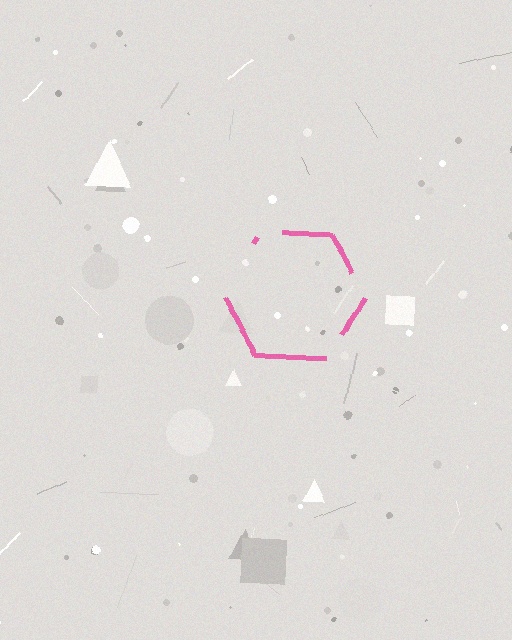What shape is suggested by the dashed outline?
The dashed outline suggests a hexagon.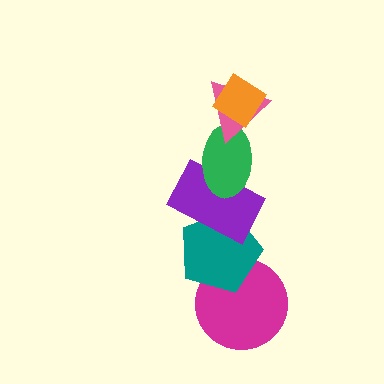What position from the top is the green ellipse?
The green ellipse is 3rd from the top.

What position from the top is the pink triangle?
The pink triangle is 2nd from the top.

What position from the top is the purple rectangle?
The purple rectangle is 4th from the top.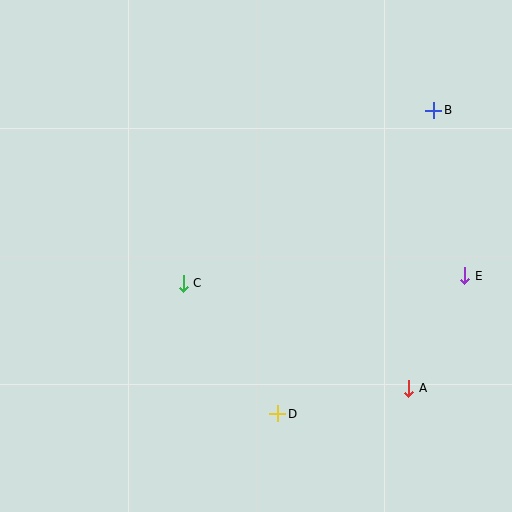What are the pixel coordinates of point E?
Point E is at (465, 276).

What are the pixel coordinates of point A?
Point A is at (409, 388).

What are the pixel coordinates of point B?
Point B is at (434, 110).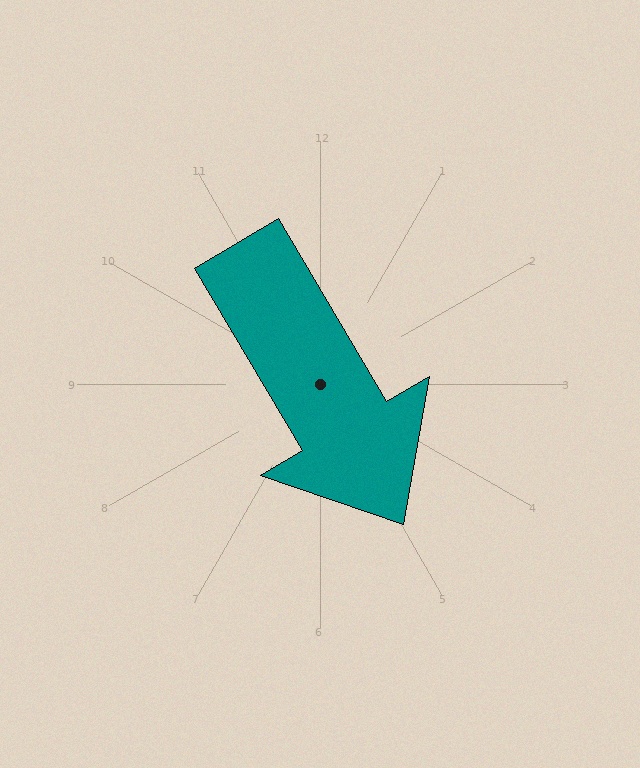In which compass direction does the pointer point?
Southeast.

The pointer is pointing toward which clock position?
Roughly 5 o'clock.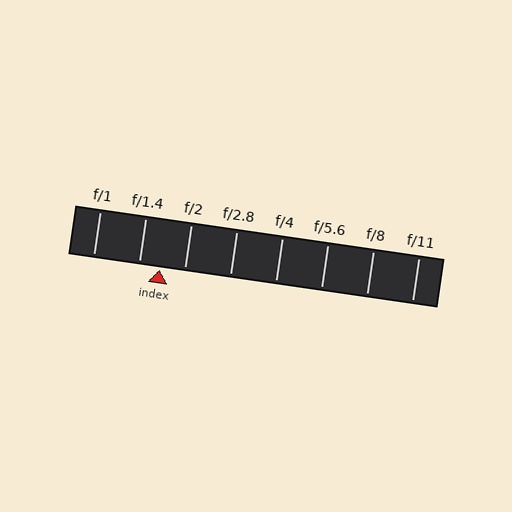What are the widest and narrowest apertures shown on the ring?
The widest aperture shown is f/1 and the narrowest is f/11.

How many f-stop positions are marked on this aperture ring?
There are 8 f-stop positions marked.